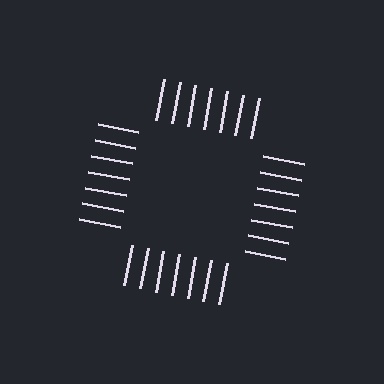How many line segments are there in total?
28 — 7 along each of the 4 edges.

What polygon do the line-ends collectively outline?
An illusory square — the line segments terminate on its edges but no continuous stroke is drawn.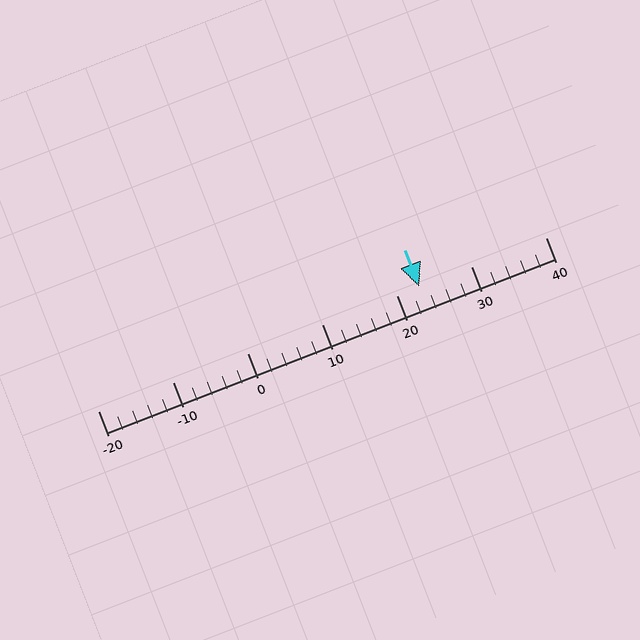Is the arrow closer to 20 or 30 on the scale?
The arrow is closer to 20.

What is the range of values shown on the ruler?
The ruler shows values from -20 to 40.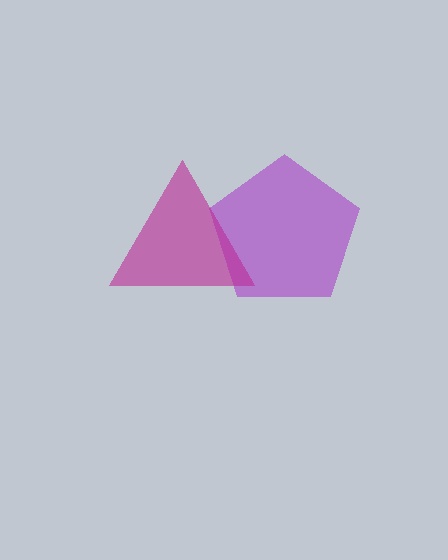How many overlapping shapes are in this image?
There are 2 overlapping shapes in the image.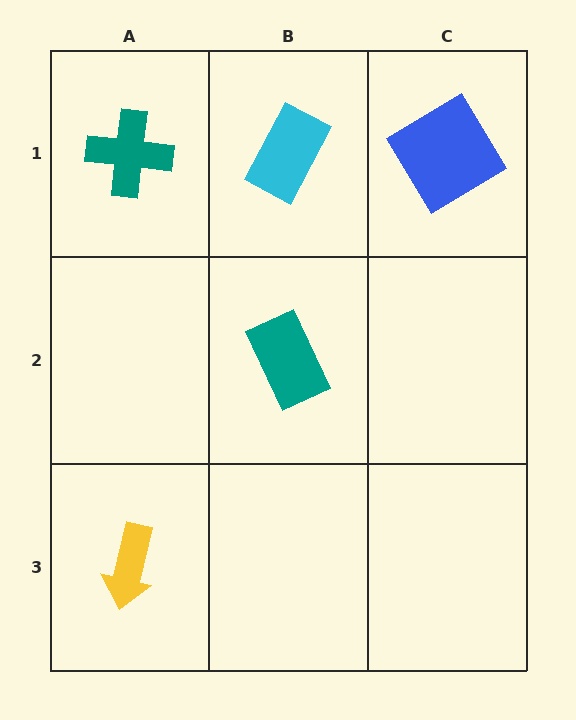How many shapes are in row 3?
1 shape.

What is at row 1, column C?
A blue diamond.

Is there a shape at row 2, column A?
No, that cell is empty.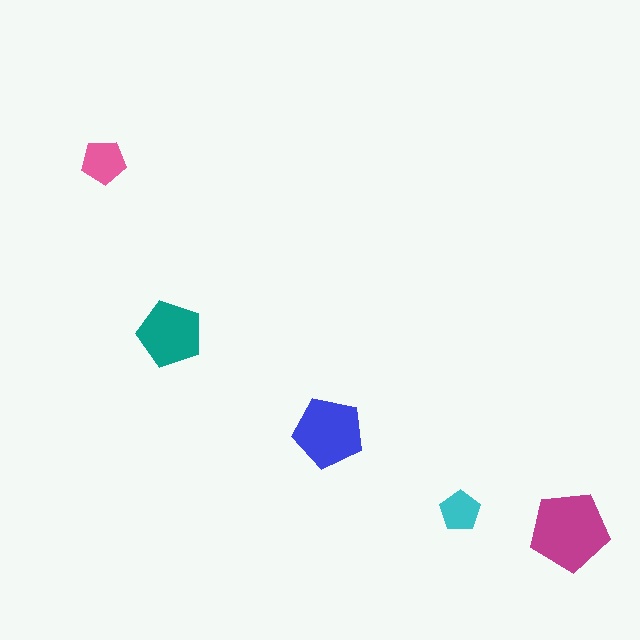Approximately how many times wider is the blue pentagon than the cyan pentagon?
About 2 times wider.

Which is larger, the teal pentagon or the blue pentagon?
The blue one.